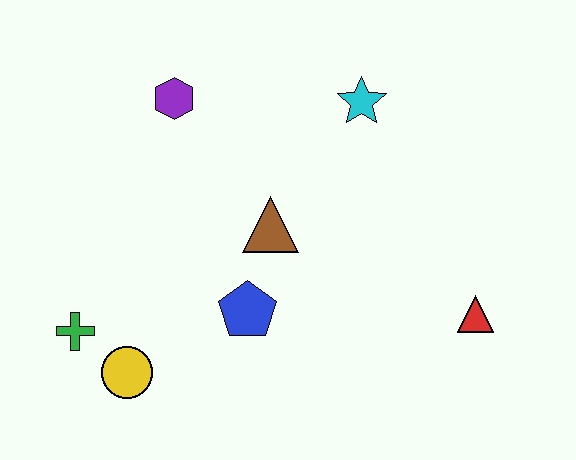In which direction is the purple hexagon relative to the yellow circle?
The purple hexagon is above the yellow circle.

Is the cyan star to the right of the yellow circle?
Yes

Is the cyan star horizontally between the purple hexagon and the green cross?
No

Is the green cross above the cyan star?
No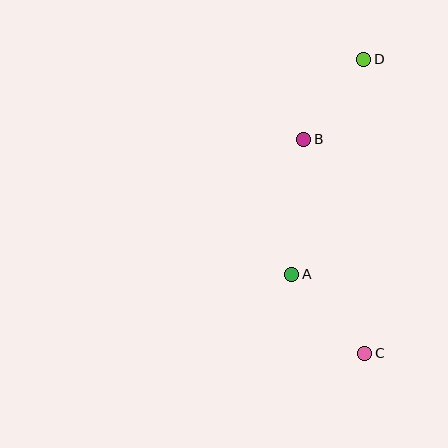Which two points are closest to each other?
Points B and D are closest to each other.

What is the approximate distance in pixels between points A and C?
The distance between A and C is approximately 108 pixels.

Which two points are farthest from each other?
Points C and D are farthest from each other.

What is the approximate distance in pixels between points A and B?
The distance between A and B is approximately 136 pixels.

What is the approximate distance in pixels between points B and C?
The distance between B and C is approximately 223 pixels.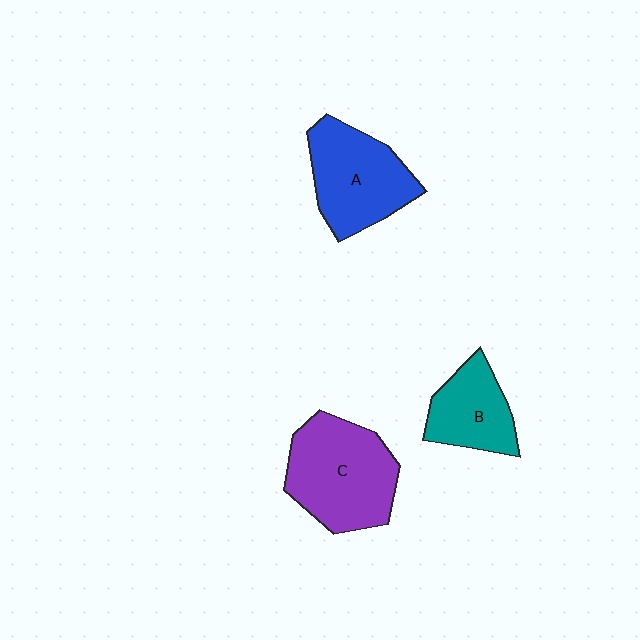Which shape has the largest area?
Shape C (purple).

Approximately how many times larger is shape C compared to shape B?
Approximately 1.6 times.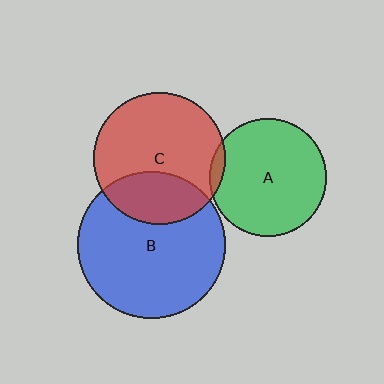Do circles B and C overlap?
Yes.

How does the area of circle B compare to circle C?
Approximately 1.2 times.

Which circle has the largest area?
Circle B (blue).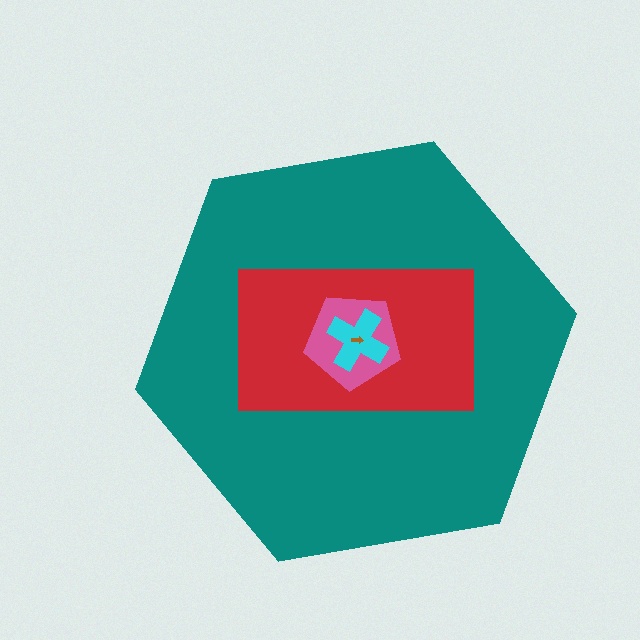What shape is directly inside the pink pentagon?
The cyan cross.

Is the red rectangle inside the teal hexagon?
Yes.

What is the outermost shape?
The teal hexagon.